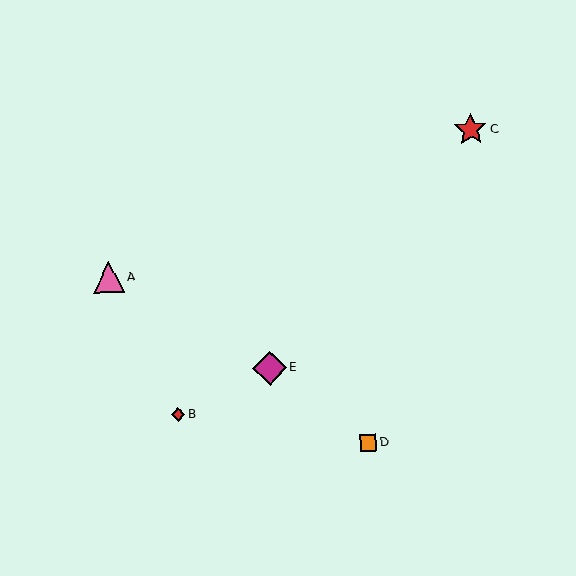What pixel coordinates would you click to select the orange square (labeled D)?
Click at (368, 442) to select the orange square D.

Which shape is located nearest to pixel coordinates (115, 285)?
The pink triangle (labeled A) at (109, 277) is nearest to that location.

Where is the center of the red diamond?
The center of the red diamond is at (178, 415).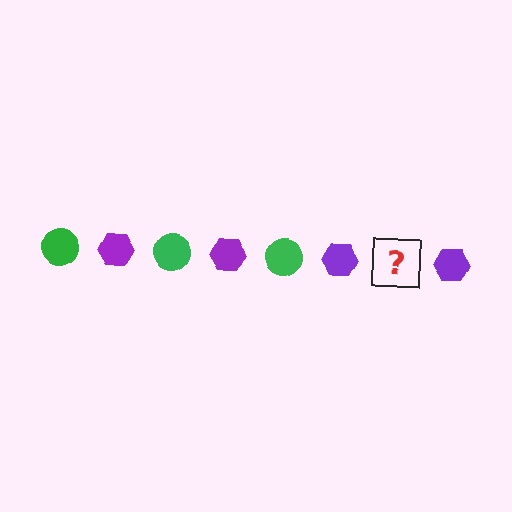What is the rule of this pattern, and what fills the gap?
The rule is that the pattern alternates between green circle and purple hexagon. The gap should be filled with a green circle.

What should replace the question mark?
The question mark should be replaced with a green circle.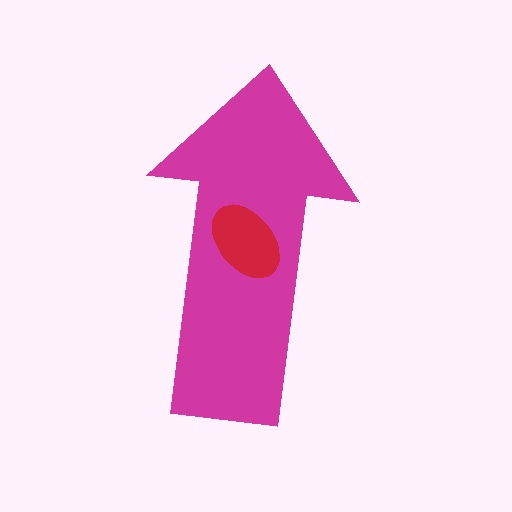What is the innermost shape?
The red ellipse.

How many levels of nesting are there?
2.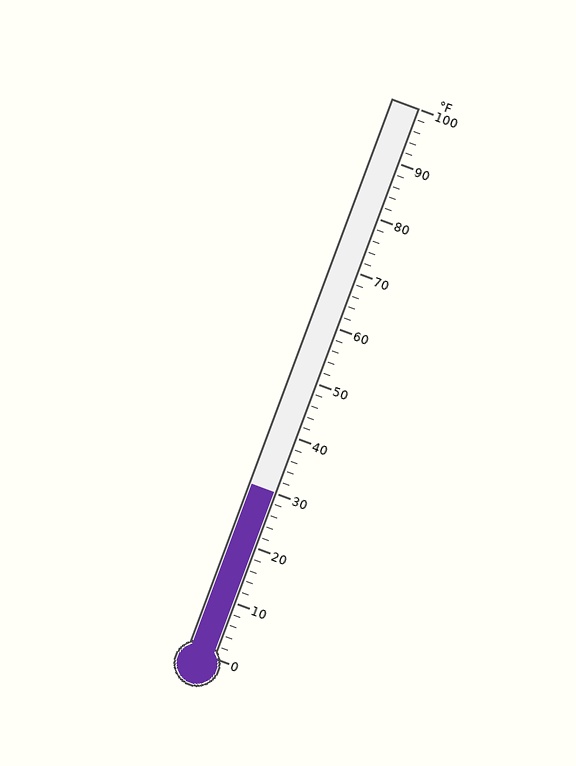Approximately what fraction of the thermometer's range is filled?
The thermometer is filled to approximately 30% of its range.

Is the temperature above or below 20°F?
The temperature is above 20°F.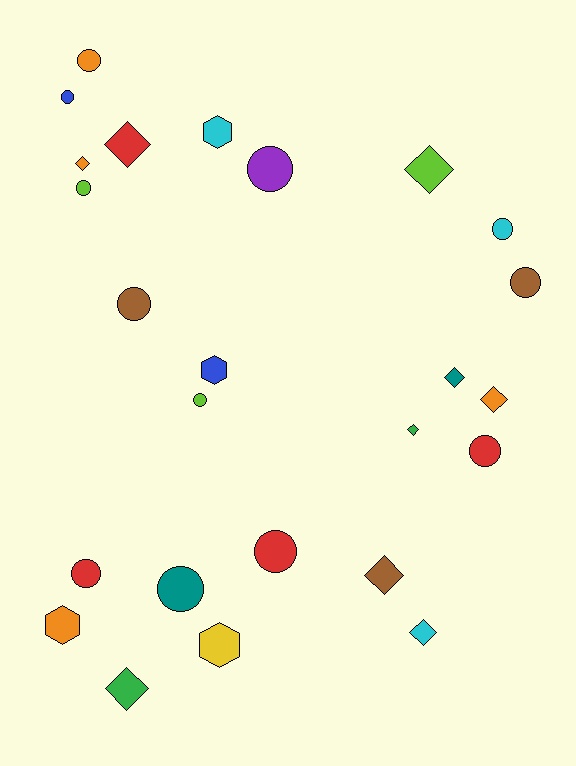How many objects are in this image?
There are 25 objects.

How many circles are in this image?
There are 12 circles.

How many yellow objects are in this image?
There is 1 yellow object.